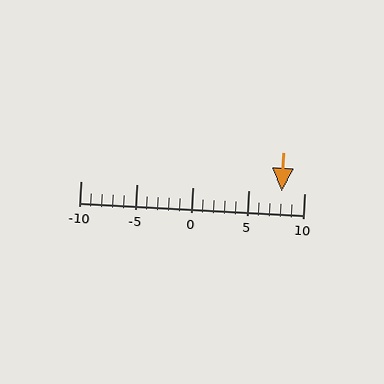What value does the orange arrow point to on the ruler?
The orange arrow points to approximately 8.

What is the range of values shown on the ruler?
The ruler shows values from -10 to 10.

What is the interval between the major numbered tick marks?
The major tick marks are spaced 5 units apart.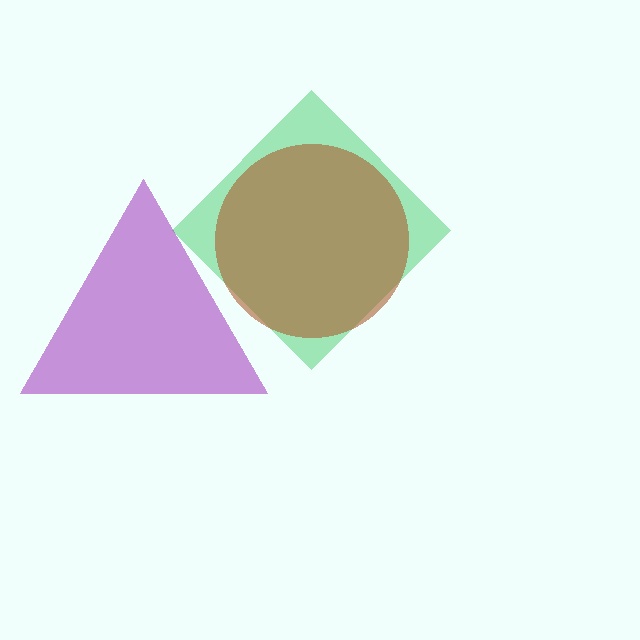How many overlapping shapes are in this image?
There are 3 overlapping shapes in the image.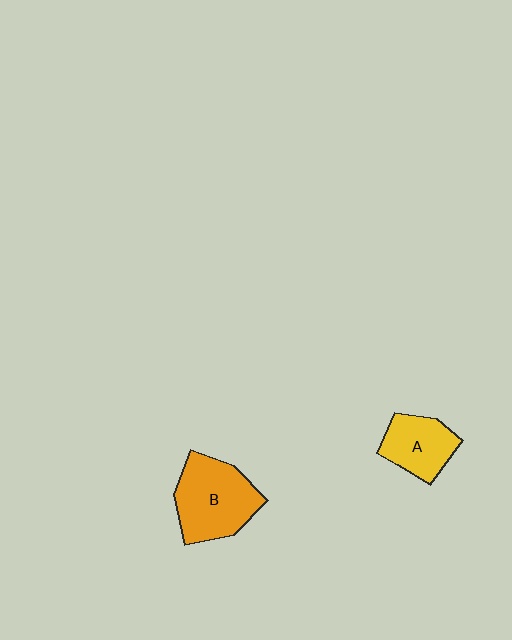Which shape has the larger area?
Shape B (orange).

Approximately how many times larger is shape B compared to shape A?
Approximately 1.5 times.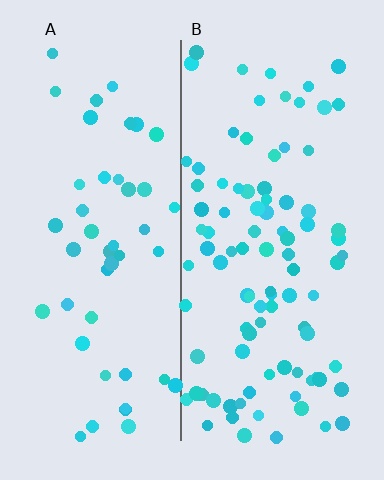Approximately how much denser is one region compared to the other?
Approximately 2.0× — region B over region A.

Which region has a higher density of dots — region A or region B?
B (the right).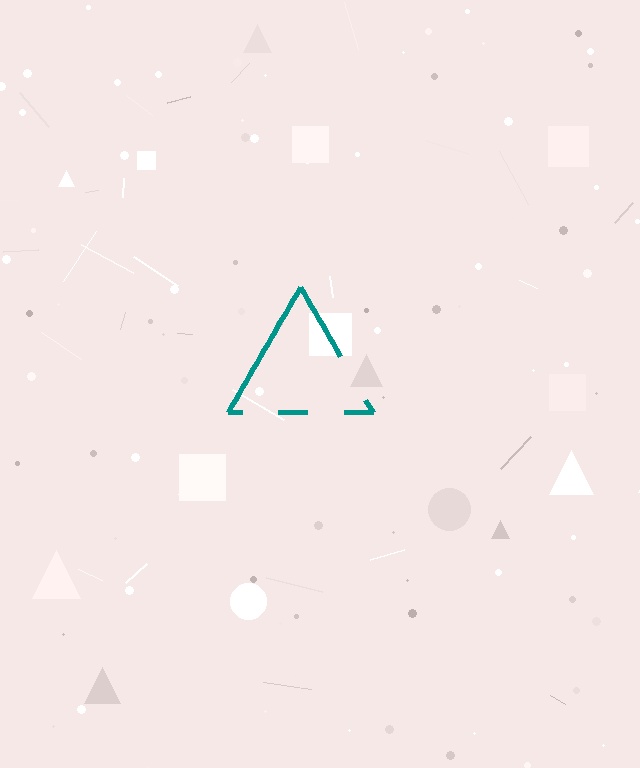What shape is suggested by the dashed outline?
The dashed outline suggests a triangle.